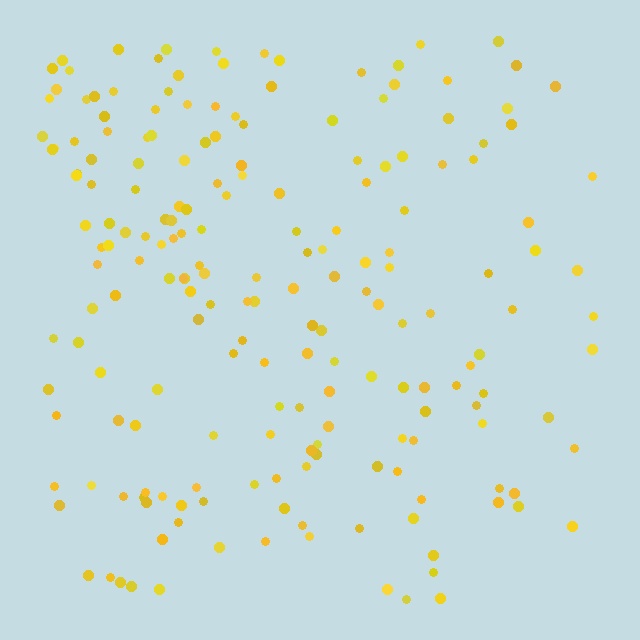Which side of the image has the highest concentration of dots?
The left.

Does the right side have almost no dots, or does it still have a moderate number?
Still a moderate number, just noticeably fewer than the left.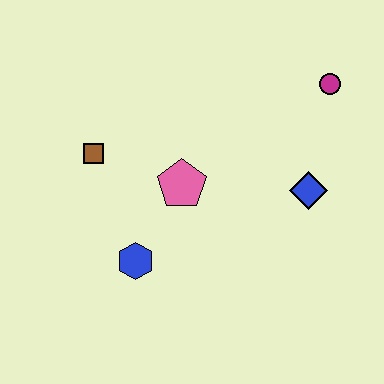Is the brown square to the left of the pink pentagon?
Yes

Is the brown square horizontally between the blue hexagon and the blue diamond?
No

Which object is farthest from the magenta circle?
The blue hexagon is farthest from the magenta circle.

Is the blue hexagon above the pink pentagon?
No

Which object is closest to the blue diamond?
The magenta circle is closest to the blue diamond.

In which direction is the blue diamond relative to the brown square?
The blue diamond is to the right of the brown square.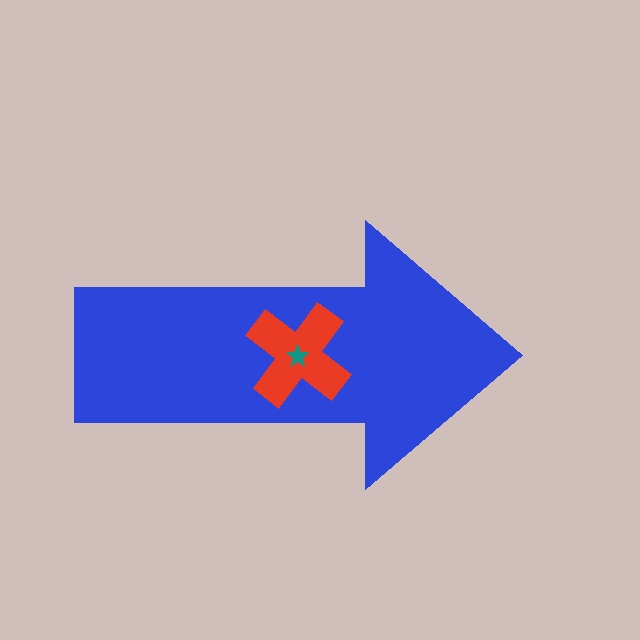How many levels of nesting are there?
3.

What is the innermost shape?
The teal star.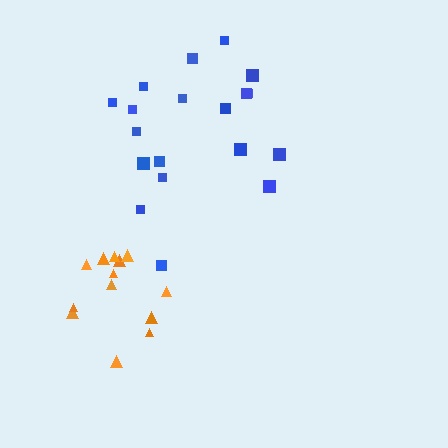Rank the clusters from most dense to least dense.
orange, blue.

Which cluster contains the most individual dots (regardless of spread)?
Blue (19).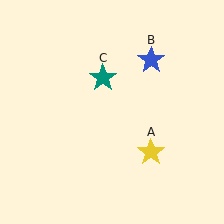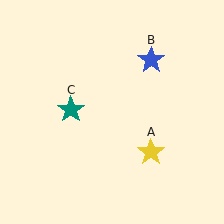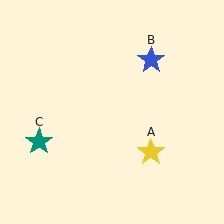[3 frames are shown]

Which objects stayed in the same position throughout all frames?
Yellow star (object A) and blue star (object B) remained stationary.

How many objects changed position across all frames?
1 object changed position: teal star (object C).